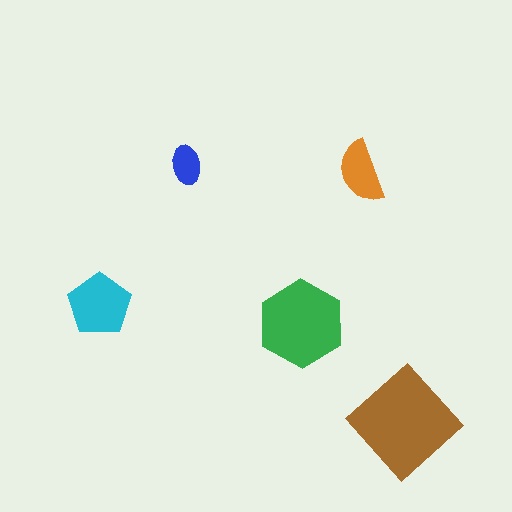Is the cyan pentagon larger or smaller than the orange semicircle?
Larger.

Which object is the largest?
The brown diamond.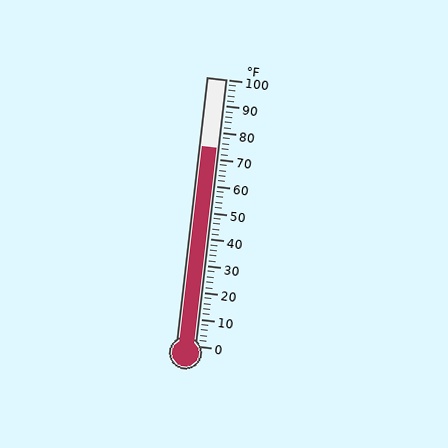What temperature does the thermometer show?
The thermometer shows approximately 74°F.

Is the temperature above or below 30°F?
The temperature is above 30°F.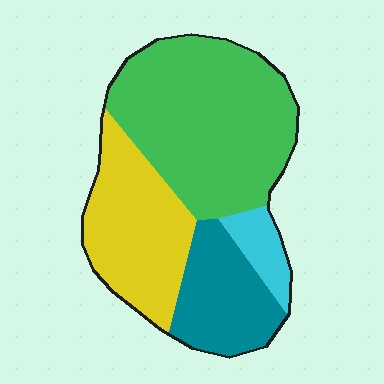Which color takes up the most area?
Green, at roughly 45%.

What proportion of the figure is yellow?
Yellow covers about 25% of the figure.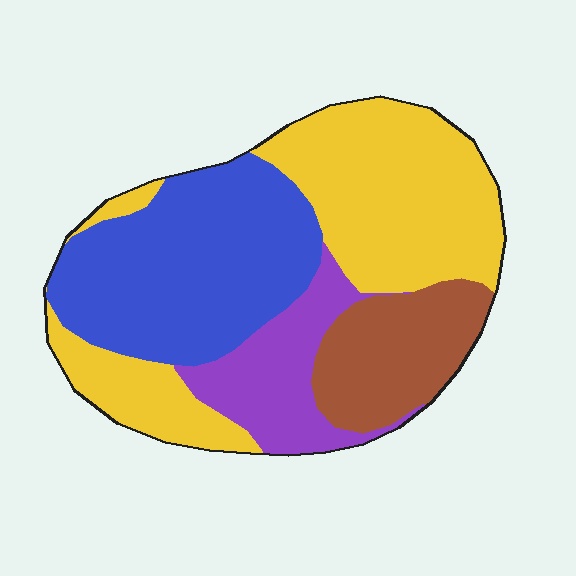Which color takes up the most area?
Yellow, at roughly 40%.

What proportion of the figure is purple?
Purple covers around 15% of the figure.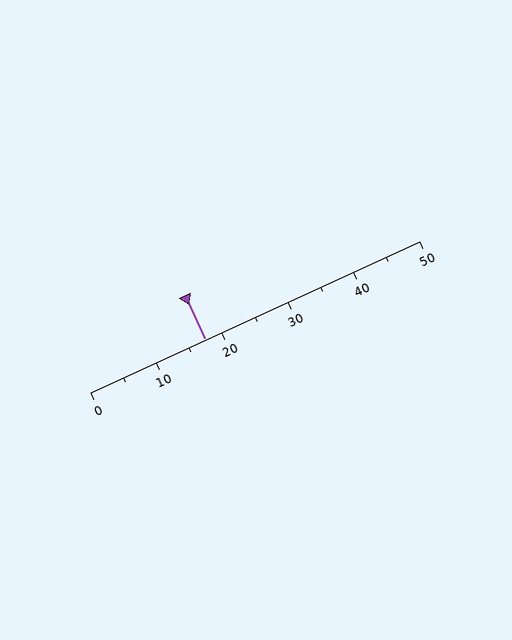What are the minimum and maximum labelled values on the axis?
The axis runs from 0 to 50.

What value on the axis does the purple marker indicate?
The marker indicates approximately 17.5.